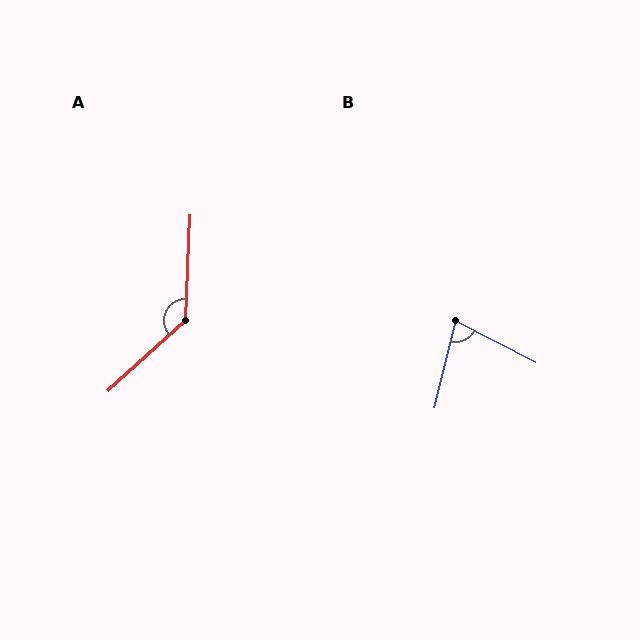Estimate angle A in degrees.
Approximately 134 degrees.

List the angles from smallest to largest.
B (76°), A (134°).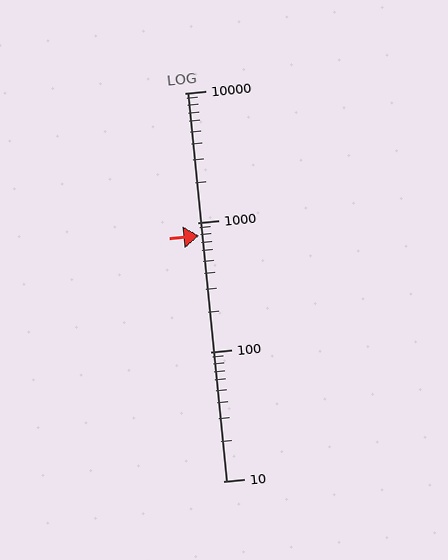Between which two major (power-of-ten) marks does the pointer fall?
The pointer is between 100 and 1000.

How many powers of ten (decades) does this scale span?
The scale spans 3 decades, from 10 to 10000.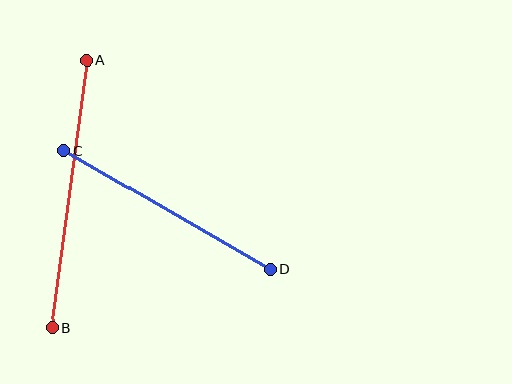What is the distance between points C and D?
The distance is approximately 239 pixels.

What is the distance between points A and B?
The distance is approximately 270 pixels.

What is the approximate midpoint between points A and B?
The midpoint is at approximately (69, 194) pixels.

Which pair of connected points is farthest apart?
Points A and B are farthest apart.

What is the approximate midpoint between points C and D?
The midpoint is at approximately (167, 210) pixels.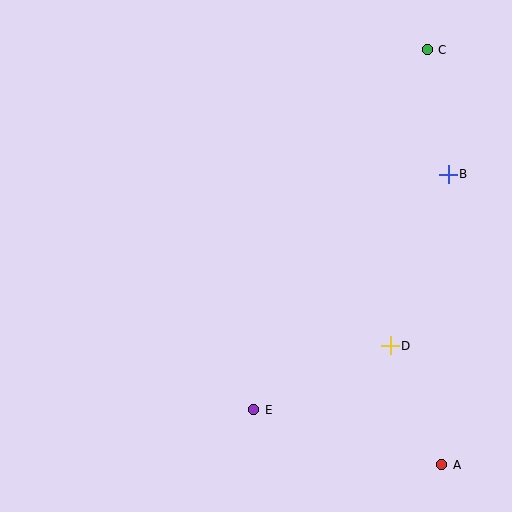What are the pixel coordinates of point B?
Point B is at (448, 174).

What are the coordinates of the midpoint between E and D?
The midpoint between E and D is at (322, 378).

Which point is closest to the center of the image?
Point E at (254, 410) is closest to the center.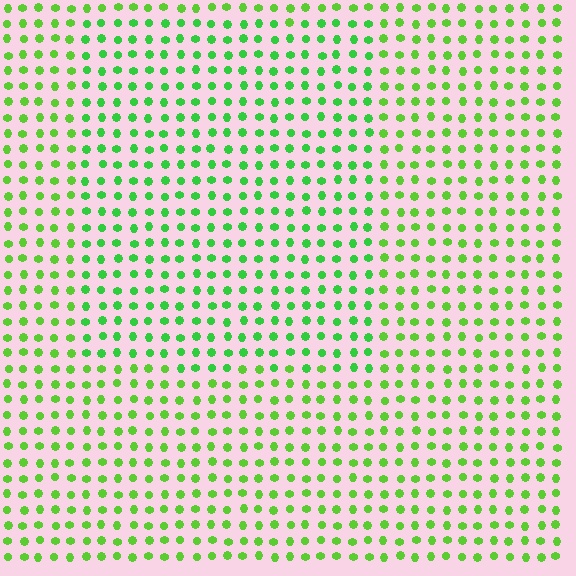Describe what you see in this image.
The image is filled with small lime elements in a uniform arrangement. A rectangle-shaped region is visible where the elements are tinted to a slightly different hue, forming a subtle color boundary.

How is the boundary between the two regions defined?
The boundary is defined purely by a slight shift in hue (about 21 degrees). Spacing, size, and orientation are identical on both sides.